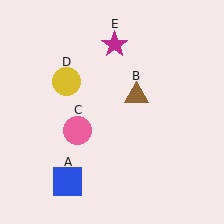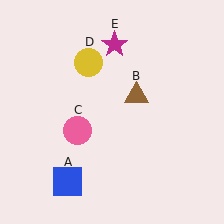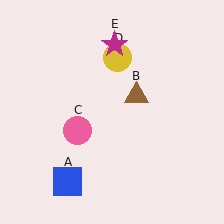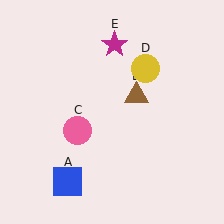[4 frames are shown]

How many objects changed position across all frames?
1 object changed position: yellow circle (object D).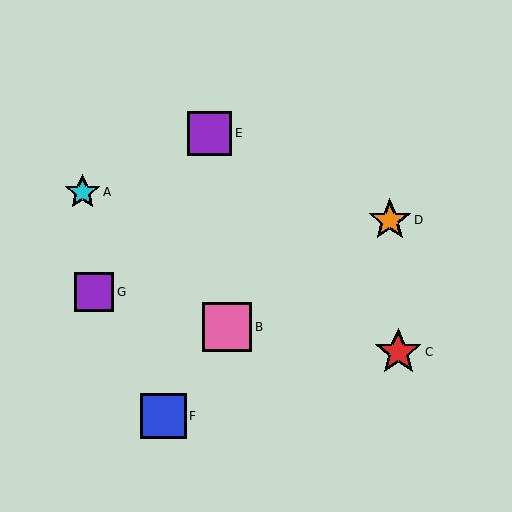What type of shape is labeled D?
Shape D is an orange star.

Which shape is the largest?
The pink square (labeled B) is the largest.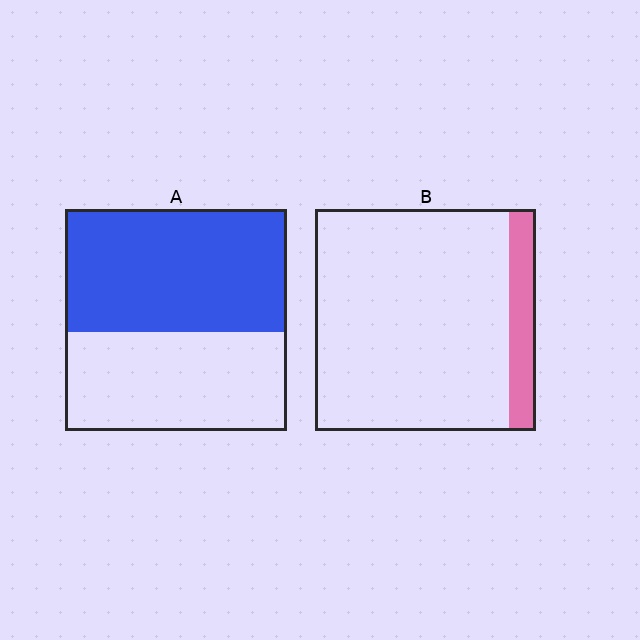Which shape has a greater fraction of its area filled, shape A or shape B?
Shape A.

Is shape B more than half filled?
No.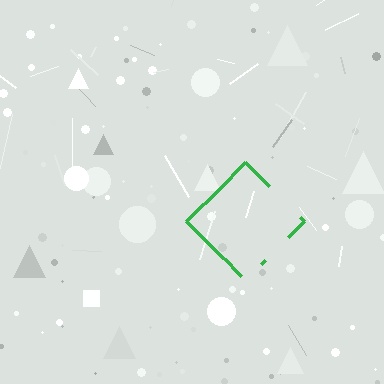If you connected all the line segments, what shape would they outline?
They would outline a diamond.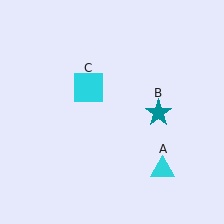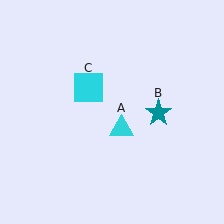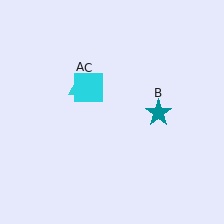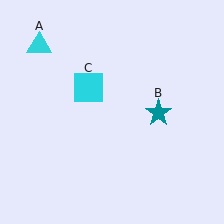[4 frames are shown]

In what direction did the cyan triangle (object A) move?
The cyan triangle (object A) moved up and to the left.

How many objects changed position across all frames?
1 object changed position: cyan triangle (object A).